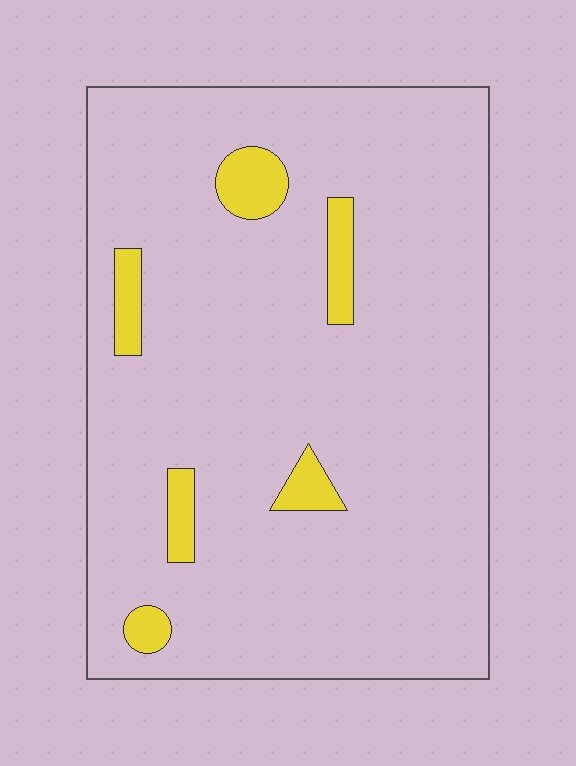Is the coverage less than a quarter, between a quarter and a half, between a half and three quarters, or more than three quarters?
Less than a quarter.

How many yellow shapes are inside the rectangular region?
6.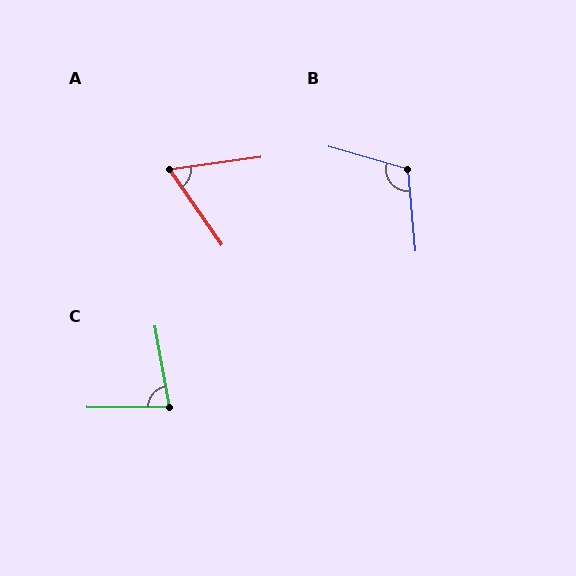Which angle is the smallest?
A, at approximately 64 degrees.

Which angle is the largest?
B, at approximately 111 degrees.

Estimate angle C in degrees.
Approximately 80 degrees.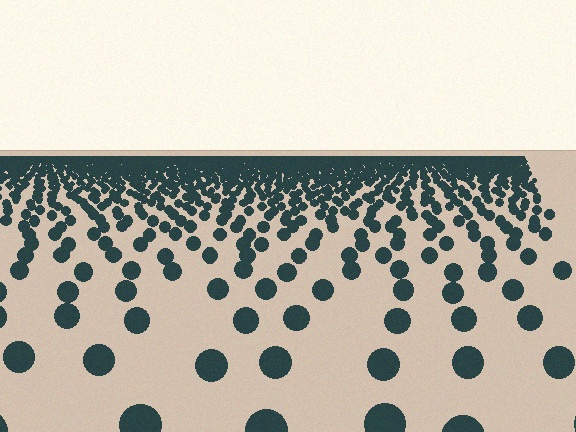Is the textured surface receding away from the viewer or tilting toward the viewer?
The surface is receding away from the viewer. Texture elements get smaller and denser toward the top.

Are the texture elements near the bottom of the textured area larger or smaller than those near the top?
Larger. Near the bottom, elements are closer to the viewer and appear at a bigger on-screen size.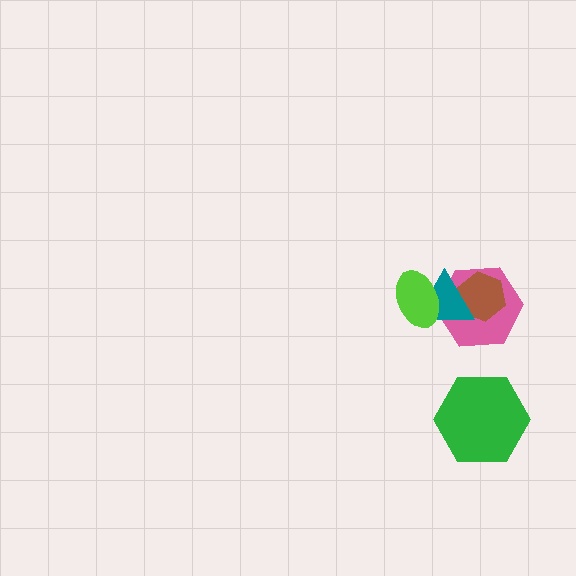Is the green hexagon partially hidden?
No, no other shape covers it.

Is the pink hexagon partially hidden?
Yes, it is partially covered by another shape.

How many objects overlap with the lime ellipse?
2 objects overlap with the lime ellipse.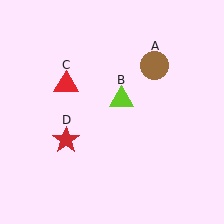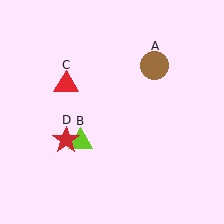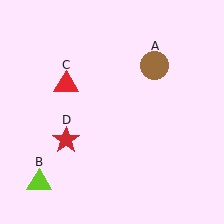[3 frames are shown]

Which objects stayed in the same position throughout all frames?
Brown circle (object A) and red triangle (object C) and red star (object D) remained stationary.